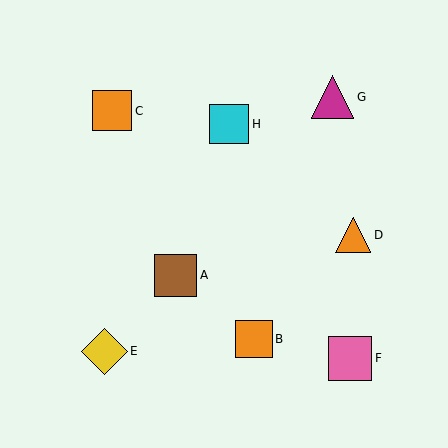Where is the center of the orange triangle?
The center of the orange triangle is at (353, 235).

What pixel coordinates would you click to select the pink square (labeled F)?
Click at (350, 358) to select the pink square F.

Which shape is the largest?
The yellow diamond (labeled E) is the largest.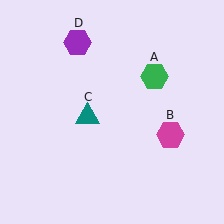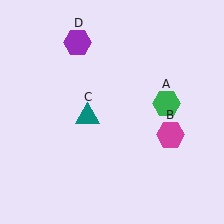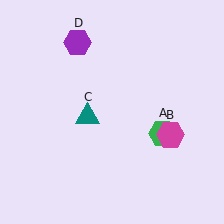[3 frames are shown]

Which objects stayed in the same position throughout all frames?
Magenta hexagon (object B) and teal triangle (object C) and purple hexagon (object D) remained stationary.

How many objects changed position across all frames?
1 object changed position: green hexagon (object A).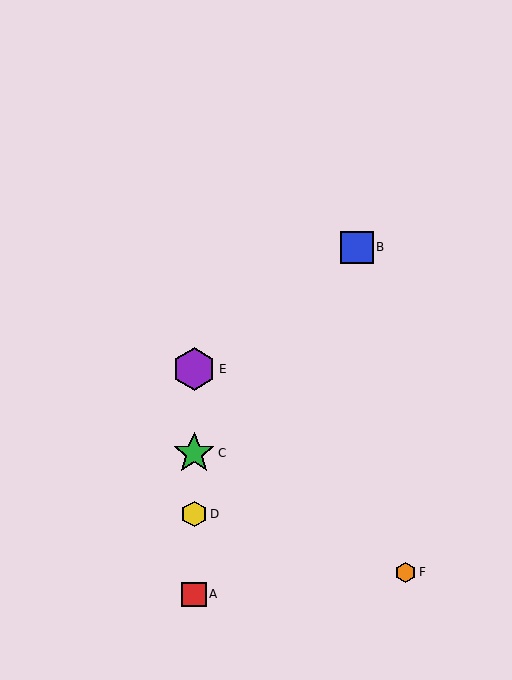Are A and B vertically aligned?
No, A is at x≈194 and B is at x≈357.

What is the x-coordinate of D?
Object D is at x≈194.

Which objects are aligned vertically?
Objects A, C, D, E are aligned vertically.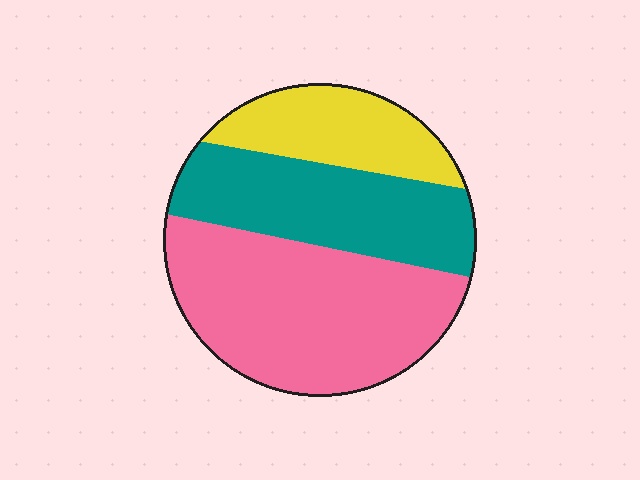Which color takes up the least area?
Yellow, at roughly 20%.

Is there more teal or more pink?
Pink.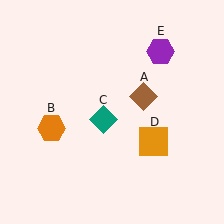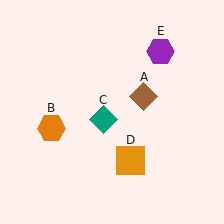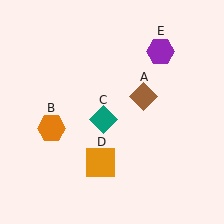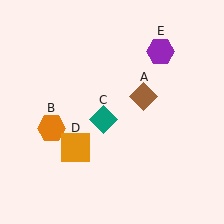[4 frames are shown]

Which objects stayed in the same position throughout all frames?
Brown diamond (object A) and orange hexagon (object B) and teal diamond (object C) and purple hexagon (object E) remained stationary.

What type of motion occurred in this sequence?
The orange square (object D) rotated clockwise around the center of the scene.